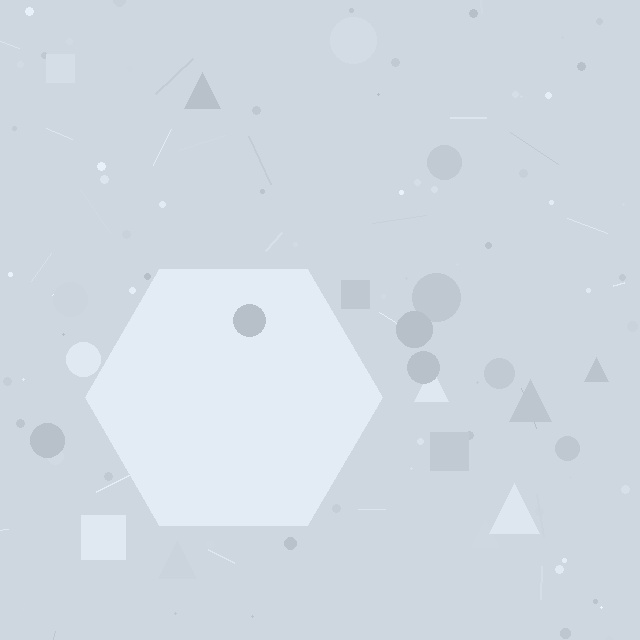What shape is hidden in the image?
A hexagon is hidden in the image.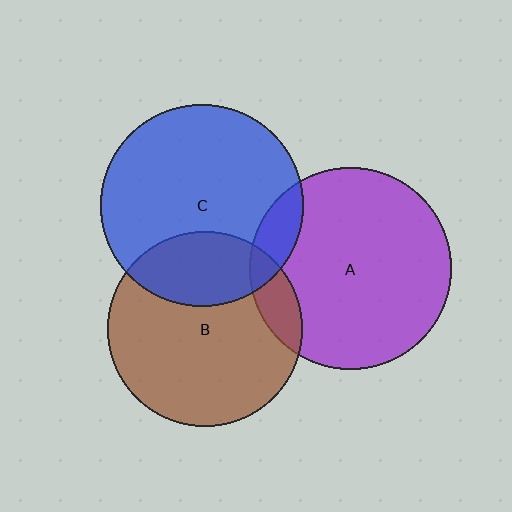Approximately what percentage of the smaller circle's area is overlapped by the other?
Approximately 10%.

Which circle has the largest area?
Circle C (blue).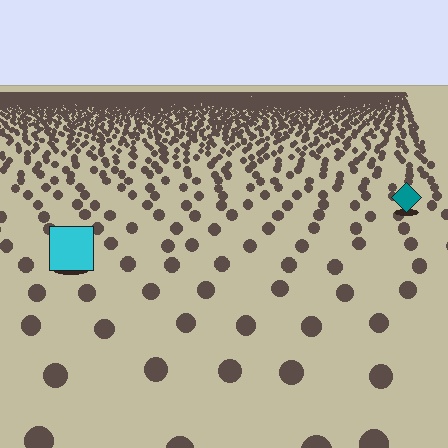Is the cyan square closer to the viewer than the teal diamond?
Yes. The cyan square is closer — you can tell from the texture gradient: the ground texture is coarser near it.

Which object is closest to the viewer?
The cyan square is closest. The texture marks near it are larger and more spread out.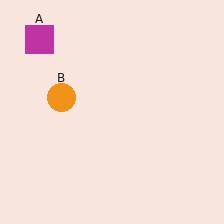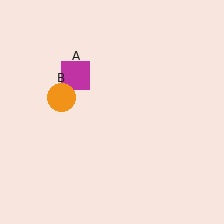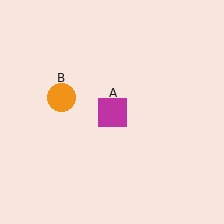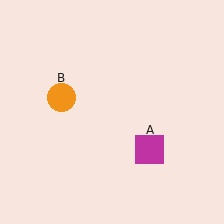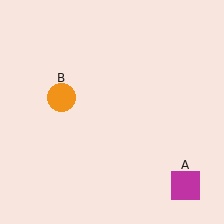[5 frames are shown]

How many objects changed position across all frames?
1 object changed position: magenta square (object A).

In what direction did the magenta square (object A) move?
The magenta square (object A) moved down and to the right.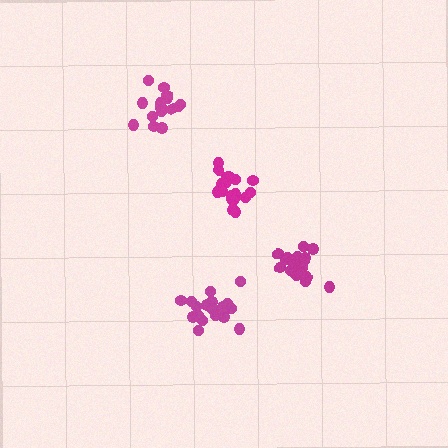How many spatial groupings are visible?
There are 4 spatial groupings.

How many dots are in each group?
Group 1: 20 dots, Group 2: 19 dots, Group 3: 16 dots, Group 4: 20 dots (75 total).